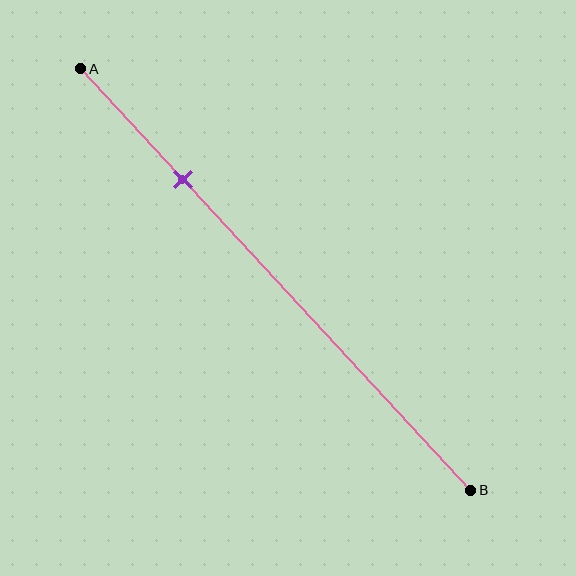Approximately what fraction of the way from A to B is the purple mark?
The purple mark is approximately 25% of the way from A to B.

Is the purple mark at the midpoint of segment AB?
No, the mark is at about 25% from A, not at the 50% midpoint.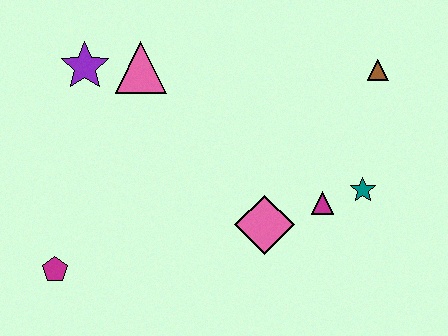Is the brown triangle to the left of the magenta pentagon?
No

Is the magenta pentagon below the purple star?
Yes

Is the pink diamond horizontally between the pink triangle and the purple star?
No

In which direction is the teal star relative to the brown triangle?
The teal star is below the brown triangle.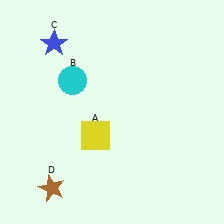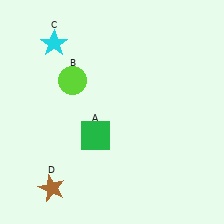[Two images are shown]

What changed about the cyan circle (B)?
In Image 1, B is cyan. In Image 2, it changed to lime.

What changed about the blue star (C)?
In Image 1, C is blue. In Image 2, it changed to cyan.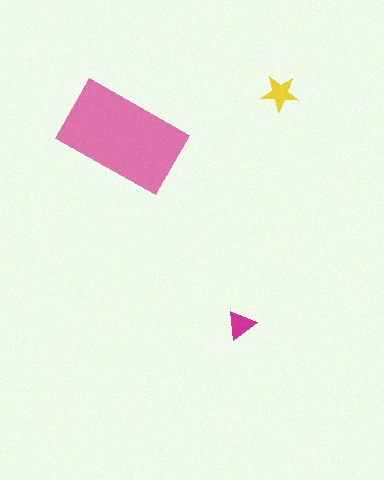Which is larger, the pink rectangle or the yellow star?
The pink rectangle.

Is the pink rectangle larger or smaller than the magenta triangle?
Larger.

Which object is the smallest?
The magenta triangle.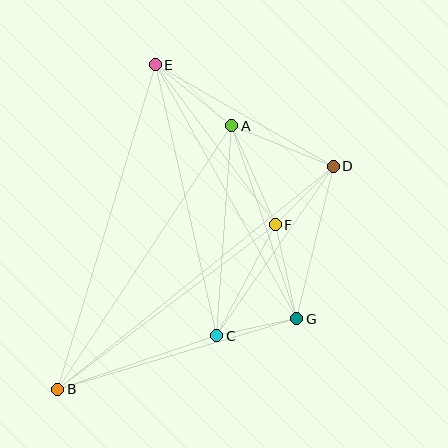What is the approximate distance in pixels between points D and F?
The distance between D and F is approximately 82 pixels.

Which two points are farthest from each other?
Points B and D are farthest from each other.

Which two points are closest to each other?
Points C and G are closest to each other.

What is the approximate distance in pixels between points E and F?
The distance between E and F is approximately 200 pixels.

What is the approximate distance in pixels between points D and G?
The distance between D and G is approximately 157 pixels.